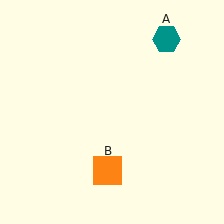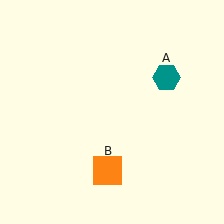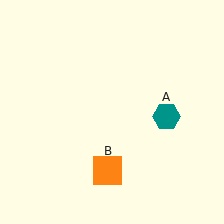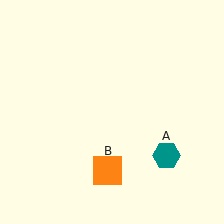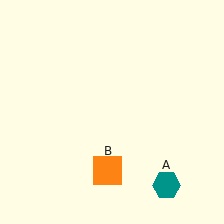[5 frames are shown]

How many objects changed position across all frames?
1 object changed position: teal hexagon (object A).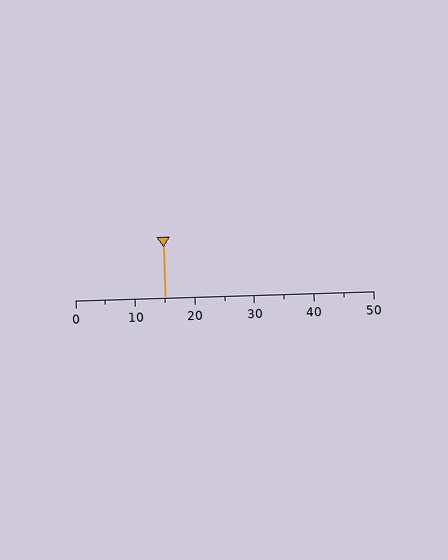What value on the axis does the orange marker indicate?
The marker indicates approximately 15.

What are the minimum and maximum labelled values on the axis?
The axis runs from 0 to 50.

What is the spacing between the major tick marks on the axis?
The major ticks are spaced 10 apart.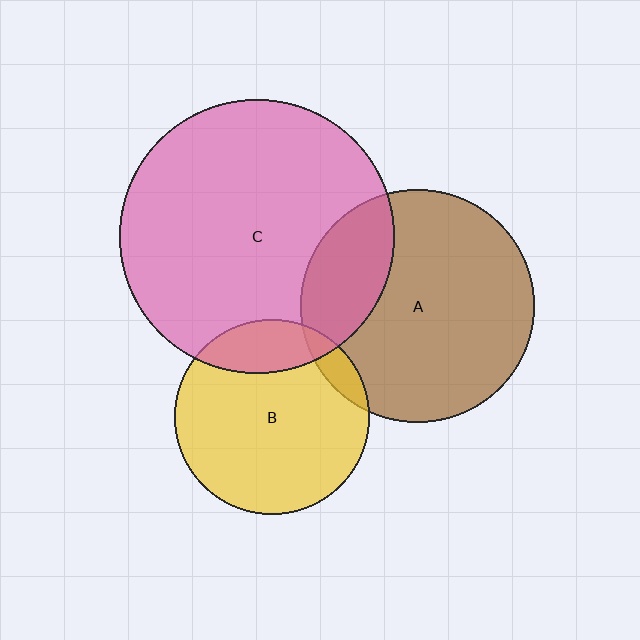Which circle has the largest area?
Circle C (pink).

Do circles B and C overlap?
Yes.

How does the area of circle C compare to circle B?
Approximately 2.0 times.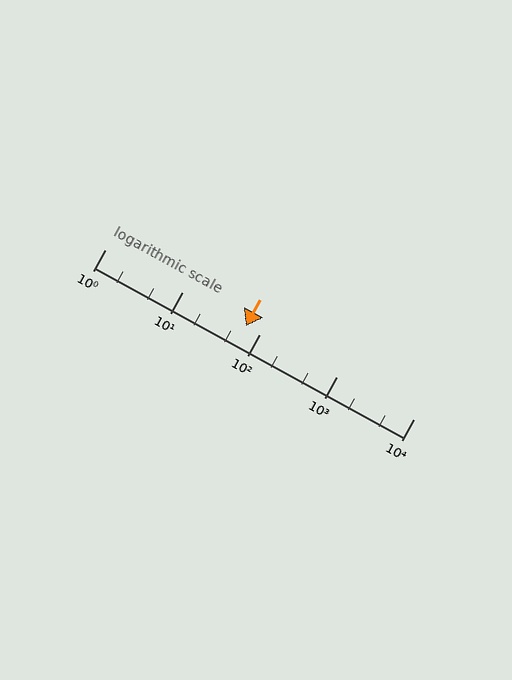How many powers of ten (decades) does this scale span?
The scale spans 4 decades, from 1 to 10000.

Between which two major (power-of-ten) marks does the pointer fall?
The pointer is between 10 and 100.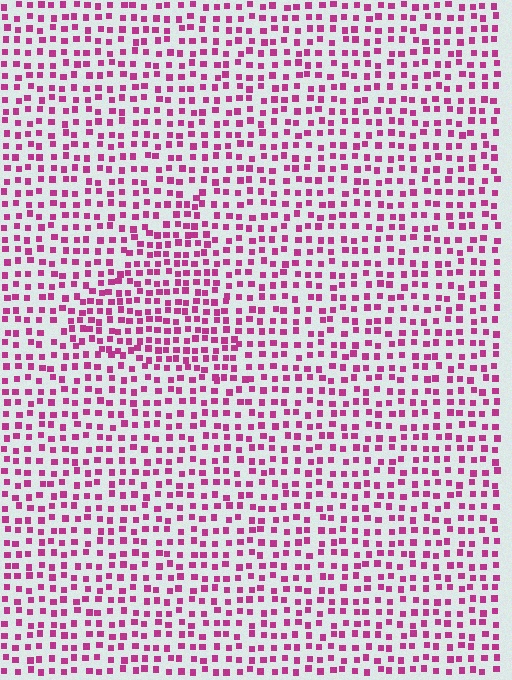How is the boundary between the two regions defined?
The boundary is defined by a change in element density (approximately 1.5x ratio). All elements are the same color, size, and shape.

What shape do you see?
I see a triangle.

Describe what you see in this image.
The image contains small magenta elements arranged at two different densities. A triangle-shaped region is visible where the elements are more densely packed than the surrounding area.